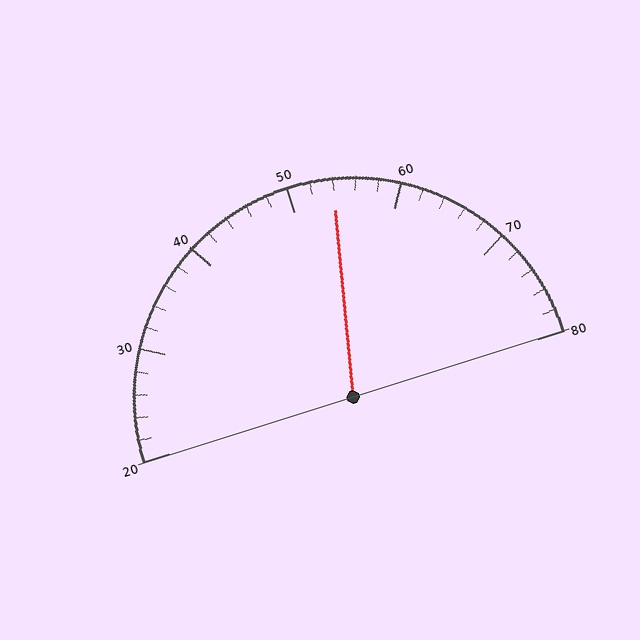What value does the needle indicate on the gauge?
The needle indicates approximately 54.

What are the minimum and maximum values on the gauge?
The gauge ranges from 20 to 80.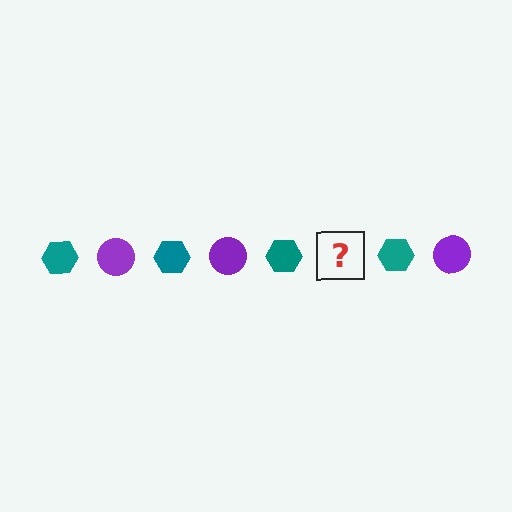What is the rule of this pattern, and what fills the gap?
The rule is that the pattern alternates between teal hexagon and purple circle. The gap should be filled with a purple circle.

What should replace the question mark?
The question mark should be replaced with a purple circle.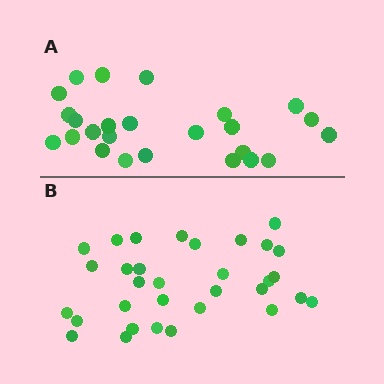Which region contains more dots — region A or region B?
Region B (the bottom region) has more dots.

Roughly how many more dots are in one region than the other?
Region B has roughly 8 or so more dots than region A.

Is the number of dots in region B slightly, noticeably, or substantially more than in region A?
Region B has noticeably more, but not dramatically so. The ratio is roughly 1.3 to 1.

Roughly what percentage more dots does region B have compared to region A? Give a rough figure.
About 30% more.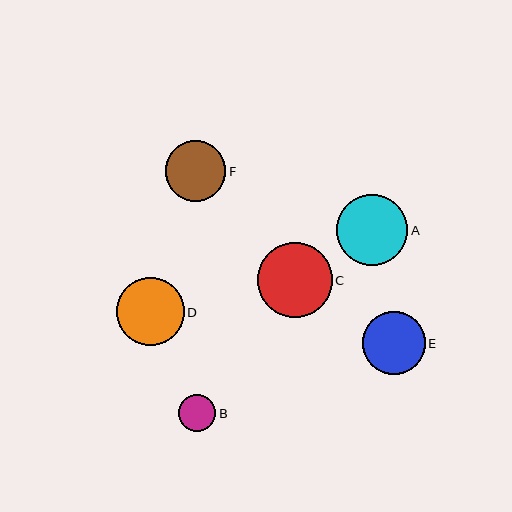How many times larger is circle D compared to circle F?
Circle D is approximately 1.1 times the size of circle F.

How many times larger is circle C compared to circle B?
Circle C is approximately 2.0 times the size of circle B.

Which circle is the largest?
Circle C is the largest with a size of approximately 75 pixels.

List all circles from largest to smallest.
From largest to smallest: C, A, D, E, F, B.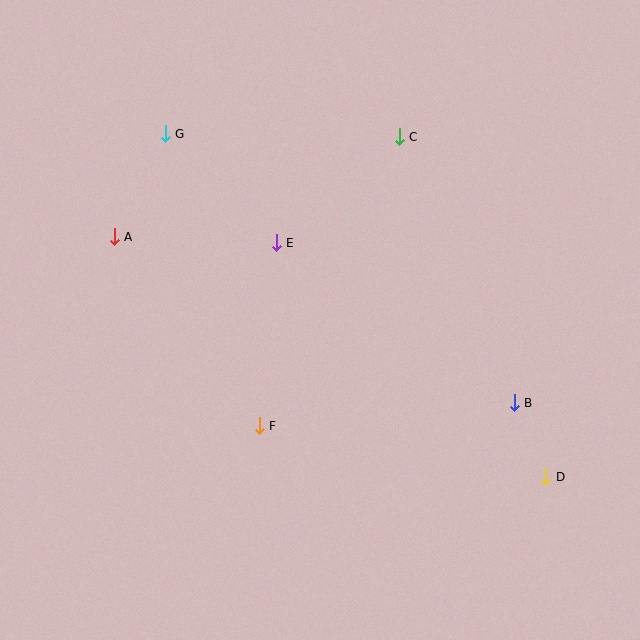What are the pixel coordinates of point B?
Point B is at (514, 403).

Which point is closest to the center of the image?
Point E at (276, 243) is closest to the center.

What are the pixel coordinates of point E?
Point E is at (276, 243).